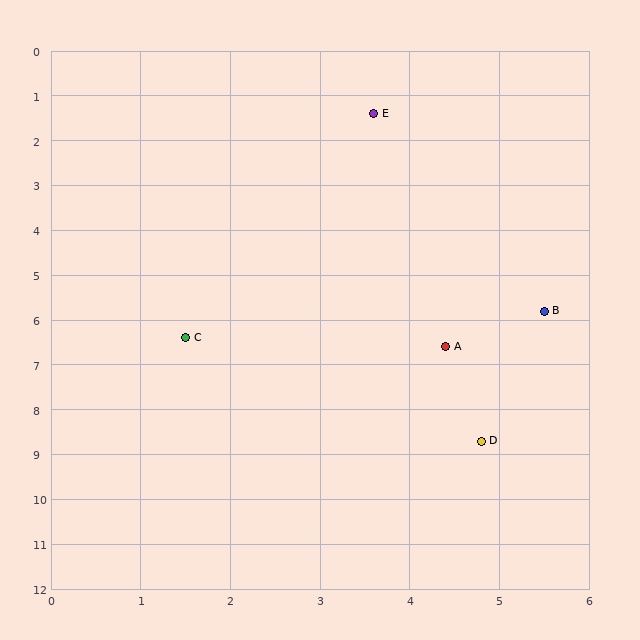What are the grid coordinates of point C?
Point C is at approximately (1.5, 6.4).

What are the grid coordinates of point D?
Point D is at approximately (4.8, 8.7).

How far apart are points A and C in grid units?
Points A and C are about 2.9 grid units apart.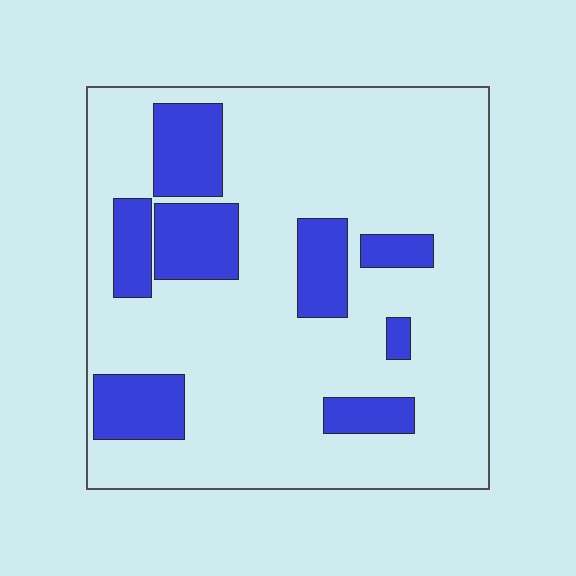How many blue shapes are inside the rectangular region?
8.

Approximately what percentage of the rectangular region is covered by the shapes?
Approximately 20%.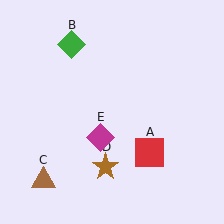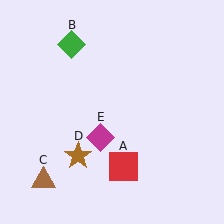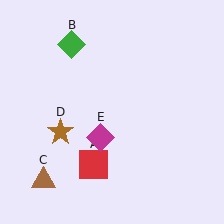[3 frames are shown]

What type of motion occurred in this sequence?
The red square (object A), brown star (object D) rotated clockwise around the center of the scene.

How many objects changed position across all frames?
2 objects changed position: red square (object A), brown star (object D).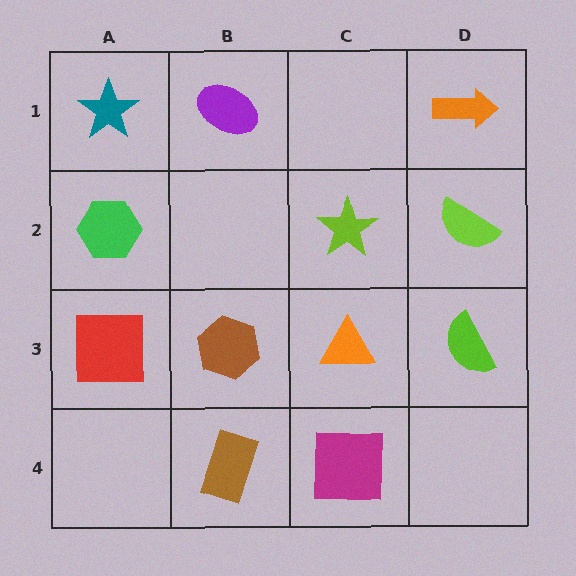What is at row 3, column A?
A red square.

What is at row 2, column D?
A lime semicircle.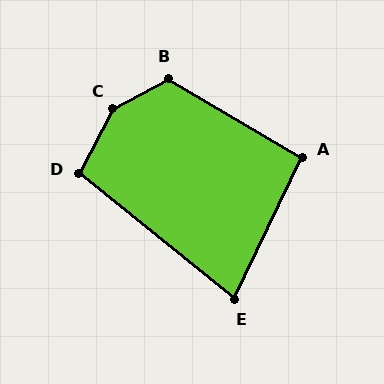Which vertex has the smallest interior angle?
E, at approximately 77 degrees.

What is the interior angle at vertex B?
Approximately 122 degrees (obtuse).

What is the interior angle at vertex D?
Approximately 101 degrees (obtuse).